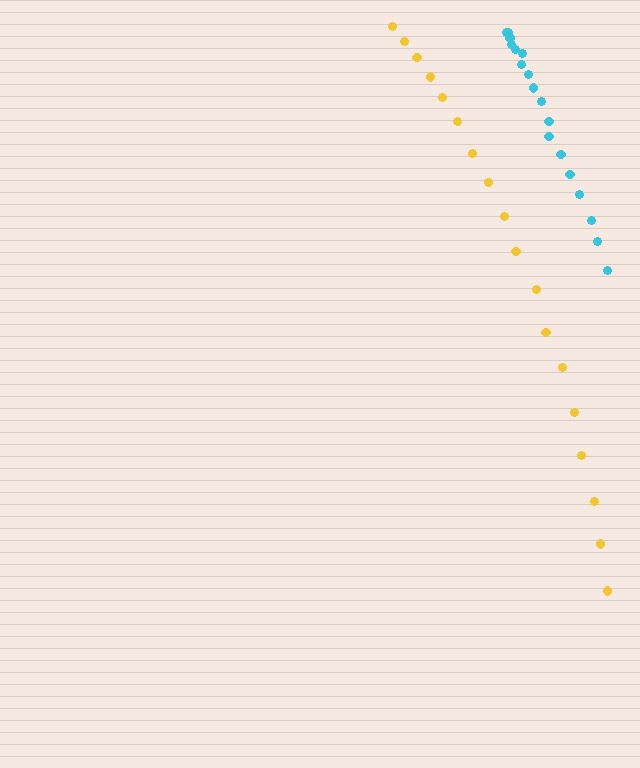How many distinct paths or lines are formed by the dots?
There are 2 distinct paths.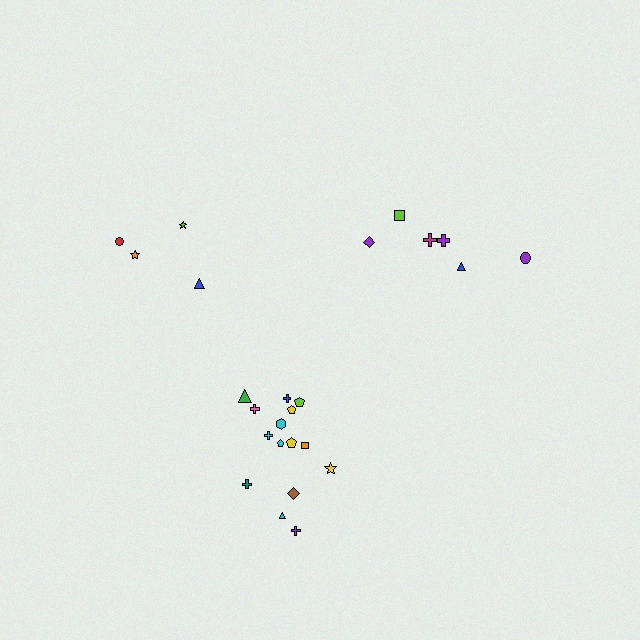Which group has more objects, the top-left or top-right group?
The top-right group.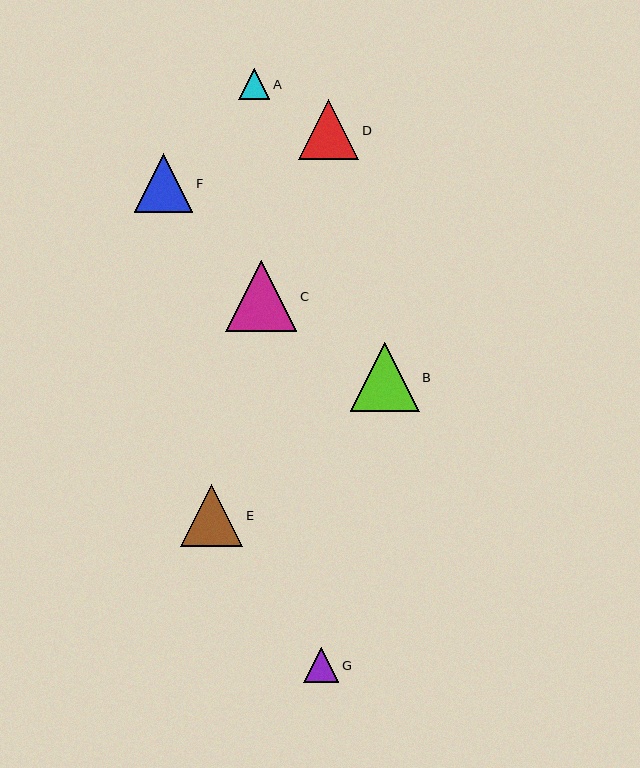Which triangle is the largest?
Triangle C is the largest with a size of approximately 71 pixels.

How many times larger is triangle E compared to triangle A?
Triangle E is approximately 2.0 times the size of triangle A.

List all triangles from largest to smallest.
From largest to smallest: C, B, E, D, F, G, A.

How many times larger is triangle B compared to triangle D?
Triangle B is approximately 1.1 times the size of triangle D.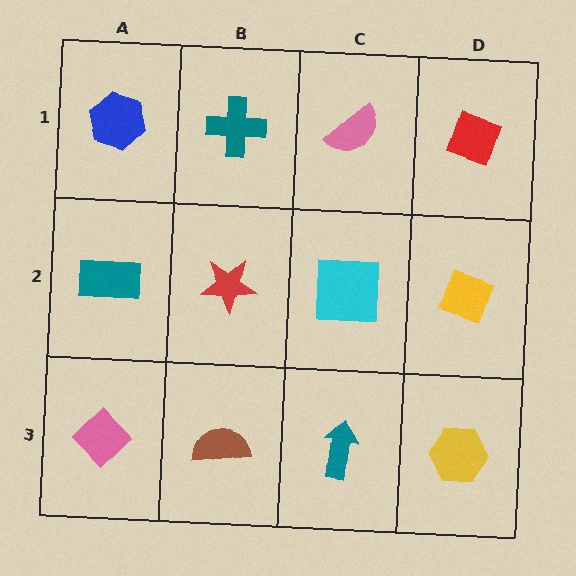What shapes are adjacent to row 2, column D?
A red diamond (row 1, column D), a yellow hexagon (row 3, column D), a cyan square (row 2, column C).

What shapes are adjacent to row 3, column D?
A yellow diamond (row 2, column D), a teal arrow (row 3, column C).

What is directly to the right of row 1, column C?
A red diamond.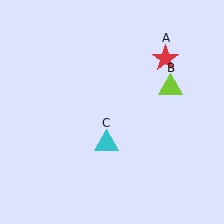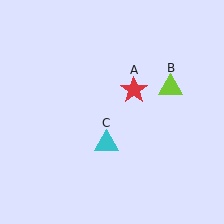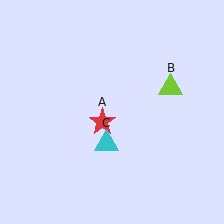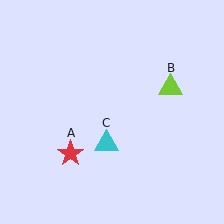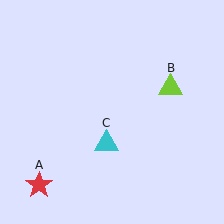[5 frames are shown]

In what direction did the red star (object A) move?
The red star (object A) moved down and to the left.